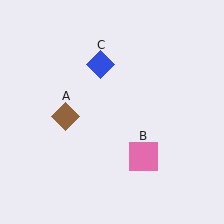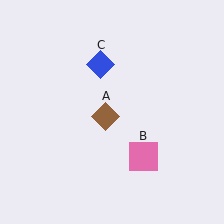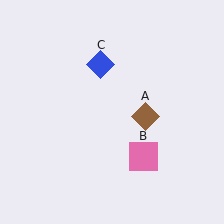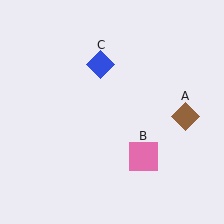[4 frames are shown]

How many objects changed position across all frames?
1 object changed position: brown diamond (object A).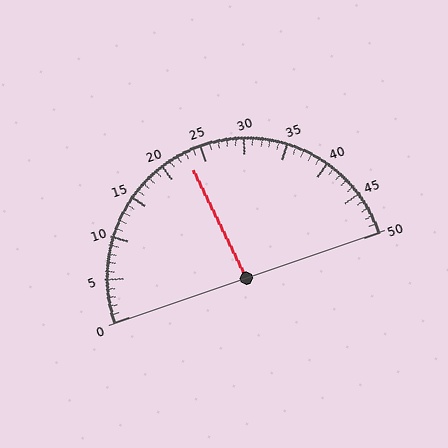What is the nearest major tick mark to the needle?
The nearest major tick mark is 25.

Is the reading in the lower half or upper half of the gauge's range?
The reading is in the lower half of the range (0 to 50).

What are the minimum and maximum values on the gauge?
The gauge ranges from 0 to 50.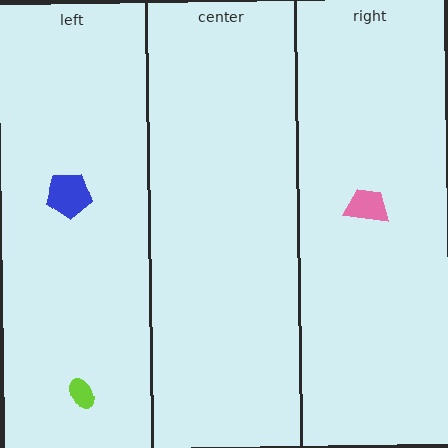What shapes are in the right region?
The pink trapezoid.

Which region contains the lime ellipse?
The left region.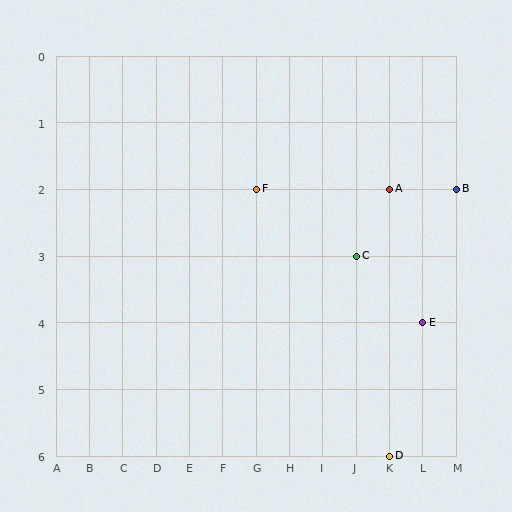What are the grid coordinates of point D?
Point D is at grid coordinates (K, 6).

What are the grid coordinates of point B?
Point B is at grid coordinates (M, 2).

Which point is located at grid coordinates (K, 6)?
Point D is at (K, 6).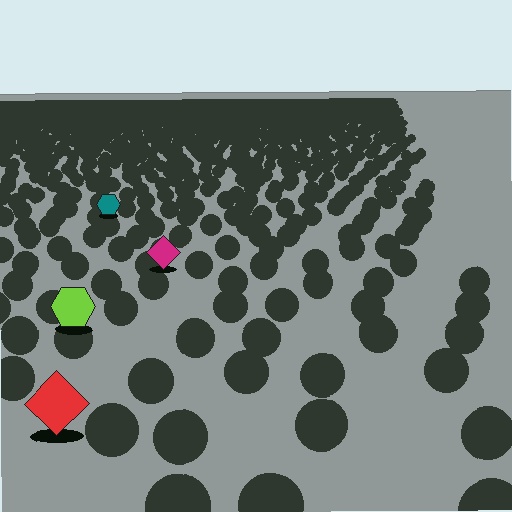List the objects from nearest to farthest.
From nearest to farthest: the red diamond, the lime hexagon, the magenta diamond, the teal hexagon.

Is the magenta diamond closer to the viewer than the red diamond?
No. The red diamond is closer — you can tell from the texture gradient: the ground texture is coarser near it.